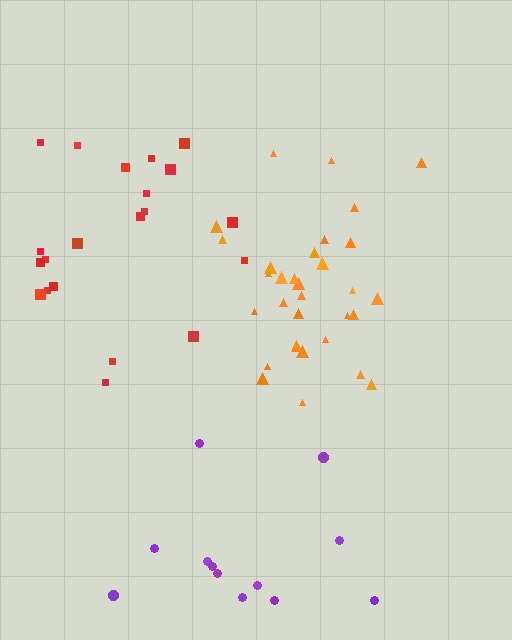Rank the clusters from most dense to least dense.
orange, red, purple.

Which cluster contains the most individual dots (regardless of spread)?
Orange (33).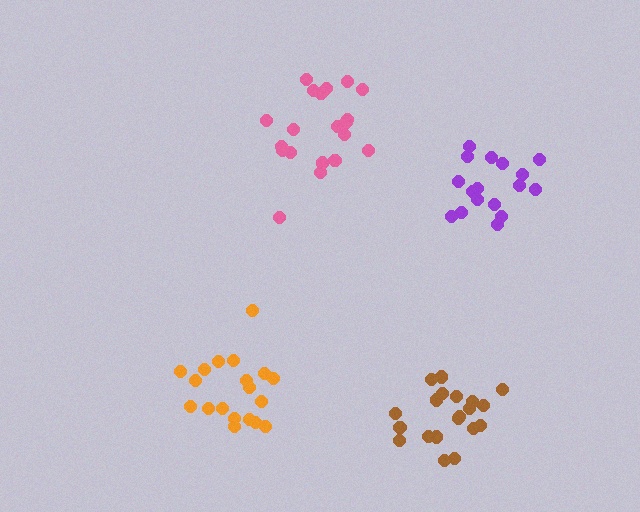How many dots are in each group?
Group 1: 17 dots, Group 2: 20 dots, Group 3: 19 dots, Group 4: 20 dots (76 total).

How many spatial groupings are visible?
There are 4 spatial groupings.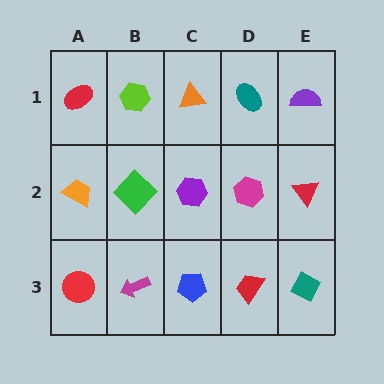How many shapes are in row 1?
5 shapes.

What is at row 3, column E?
A teal diamond.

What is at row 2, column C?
A purple hexagon.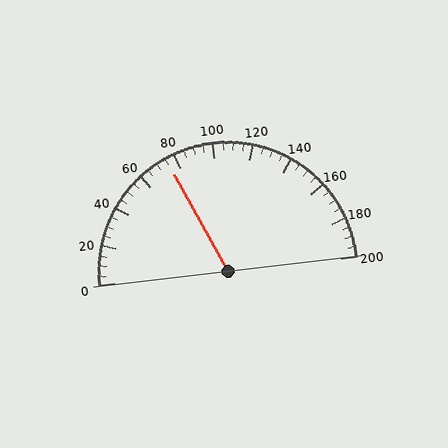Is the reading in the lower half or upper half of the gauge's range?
The reading is in the lower half of the range (0 to 200).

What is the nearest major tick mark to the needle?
The nearest major tick mark is 80.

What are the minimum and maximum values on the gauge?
The gauge ranges from 0 to 200.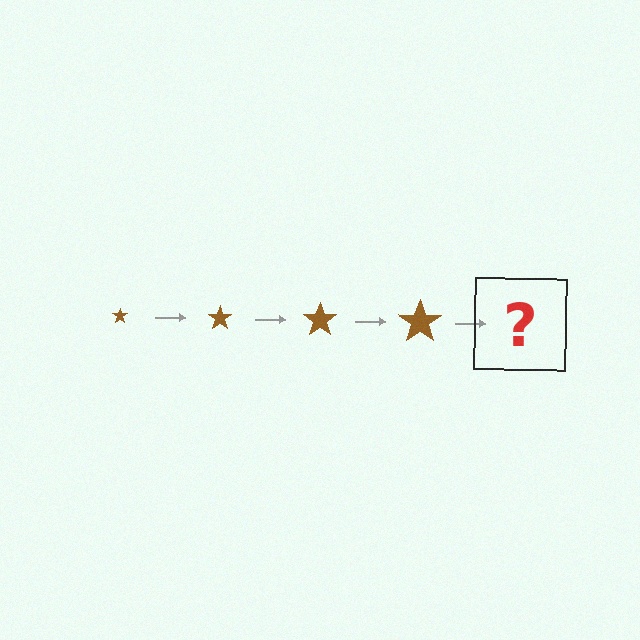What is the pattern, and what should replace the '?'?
The pattern is that the star gets progressively larger each step. The '?' should be a brown star, larger than the previous one.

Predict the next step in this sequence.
The next step is a brown star, larger than the previous one.